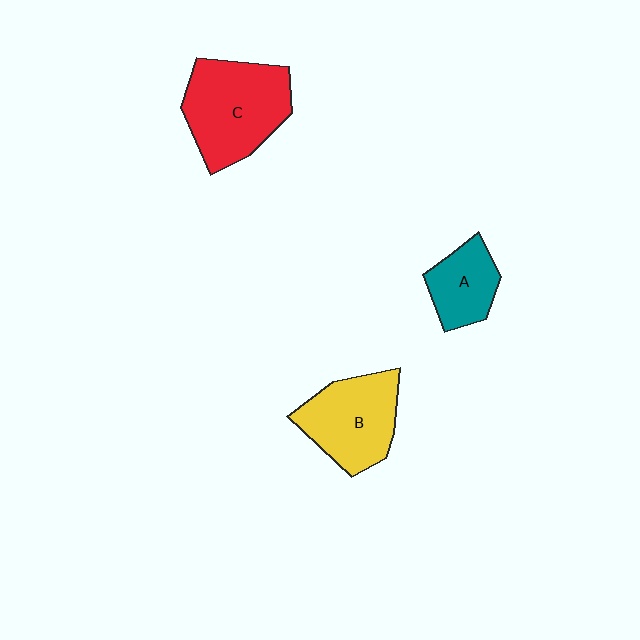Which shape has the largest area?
Shape C (red).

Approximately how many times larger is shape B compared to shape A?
Approximately 1.6 times.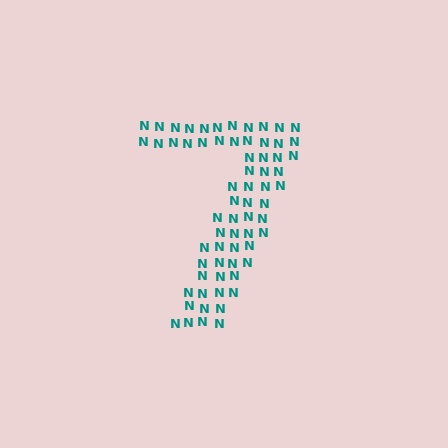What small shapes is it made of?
It is made of small letter N's.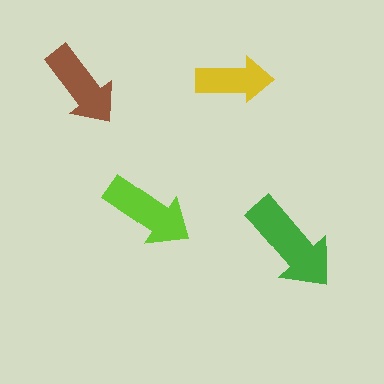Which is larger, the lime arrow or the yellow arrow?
The lime one.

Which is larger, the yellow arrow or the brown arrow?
The brown one.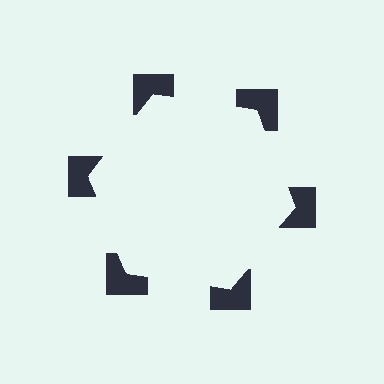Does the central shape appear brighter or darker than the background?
It typically appears slightly brighter than the background, even though no actual brightness change is drawn.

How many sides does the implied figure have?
6 sides.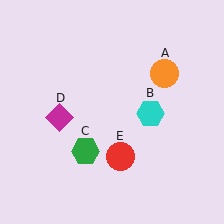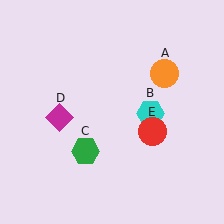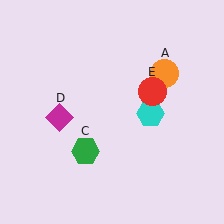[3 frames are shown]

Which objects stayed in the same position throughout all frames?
Orange circle (object A) and cyan hexagon (object B) and green hexagon (object C) and magenta diamond (object D) remained stationary.